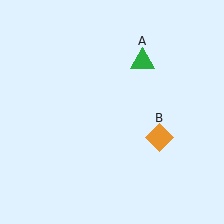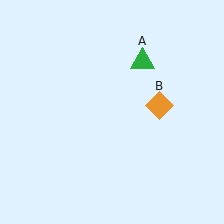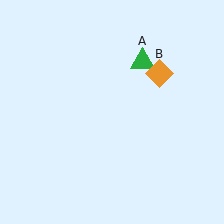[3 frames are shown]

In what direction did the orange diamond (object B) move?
The orange diamond (object B) moved up.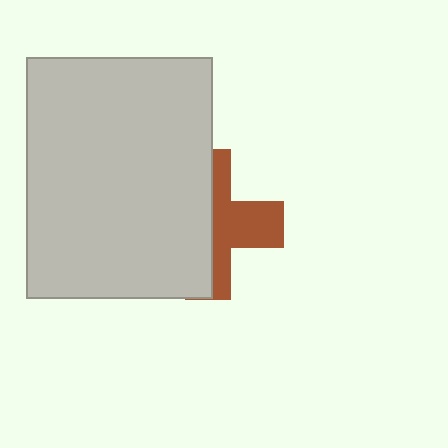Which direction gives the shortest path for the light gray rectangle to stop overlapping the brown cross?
Moving left gives the shortest separation.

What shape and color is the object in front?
The object in front is a light gray rectangle.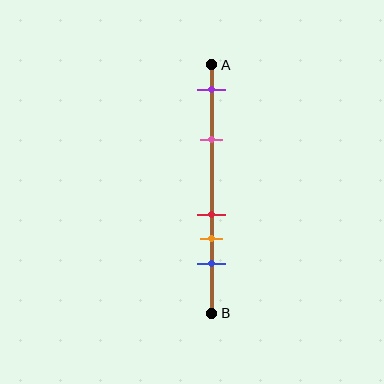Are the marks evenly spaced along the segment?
No, the marks are not evenly spaced.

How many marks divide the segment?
There are 5 marks dividing the segment.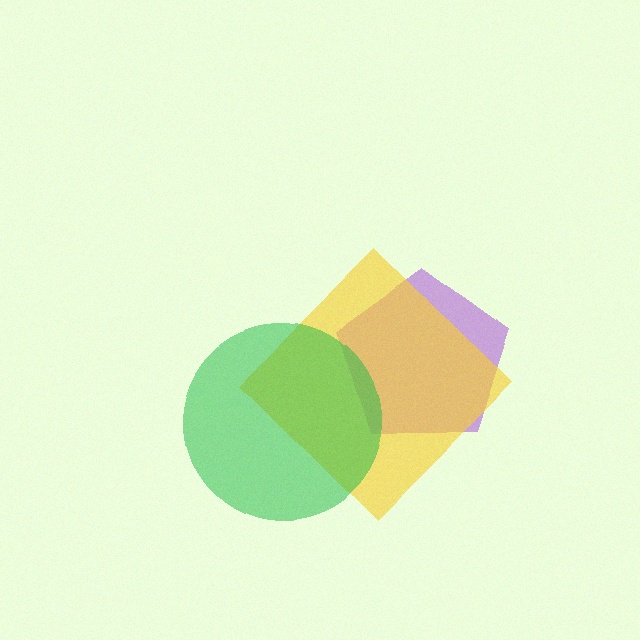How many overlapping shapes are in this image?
There are 3 overlapping shapes in the image.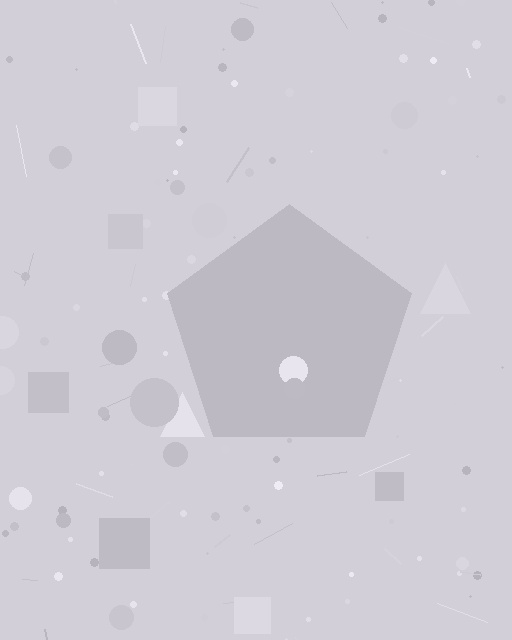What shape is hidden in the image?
A pentagon is hidden in the image.